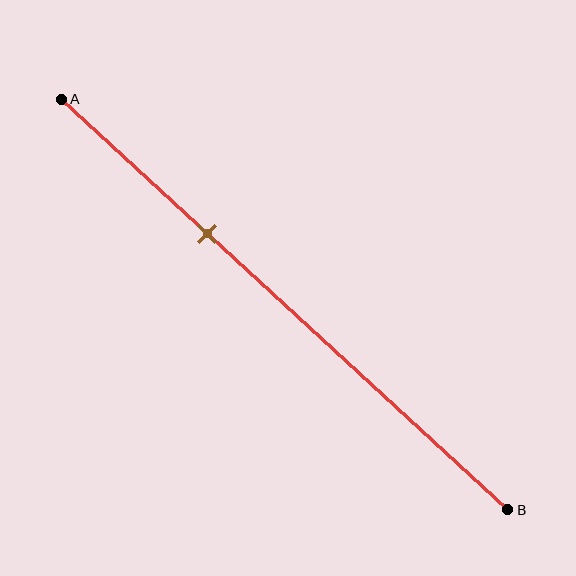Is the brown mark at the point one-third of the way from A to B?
Yes, the mark is approximately at the one-third point.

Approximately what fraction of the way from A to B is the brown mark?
The brown mark is approximately 35% of the way from A to B.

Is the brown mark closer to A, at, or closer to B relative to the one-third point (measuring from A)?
The brown mark is approximately at the one-third point of segment AB.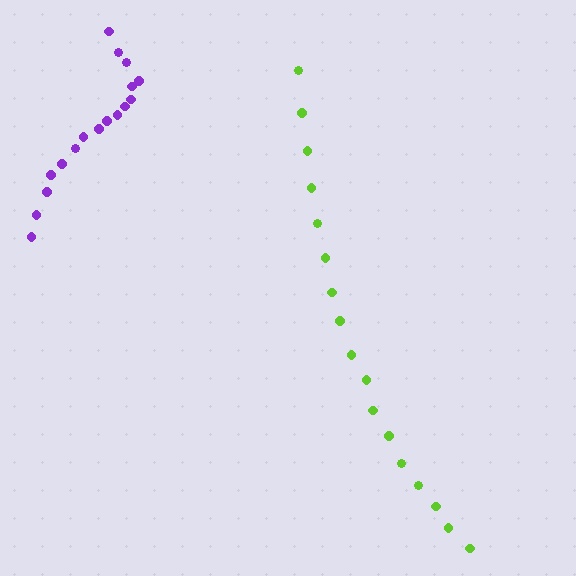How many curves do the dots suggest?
There are 2 distinct paths.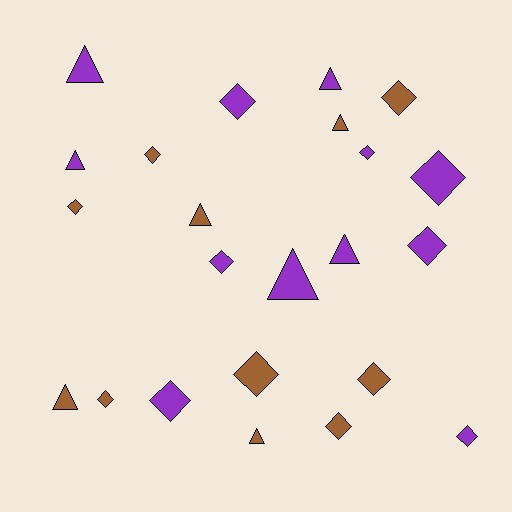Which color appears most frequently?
Purple, with 12 objects.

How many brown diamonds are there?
There are 7 brown diamonds.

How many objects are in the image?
There are 23 objects.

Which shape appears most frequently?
Diamond, with 14 objects.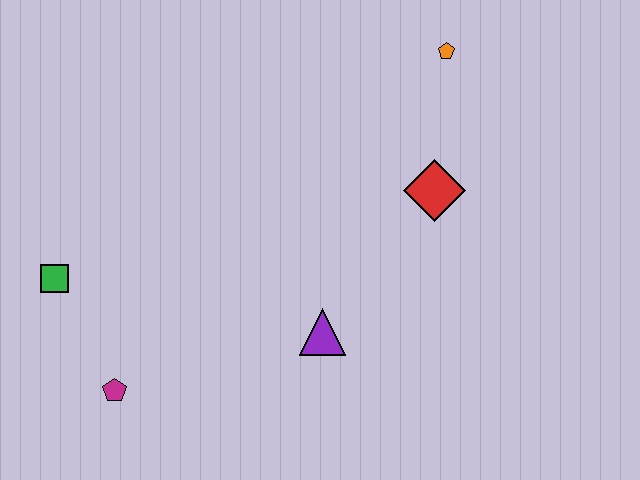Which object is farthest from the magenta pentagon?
The orange pentagon is farthest from the magenta pentagon.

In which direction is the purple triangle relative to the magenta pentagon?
The purple triangle is to the right of the magenta pentagon.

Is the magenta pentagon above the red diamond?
No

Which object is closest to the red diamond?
The orange pentagon is closest to the red diamond.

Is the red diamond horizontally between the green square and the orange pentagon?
Yes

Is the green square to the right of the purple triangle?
No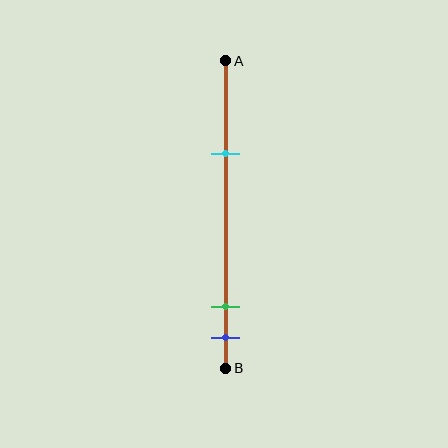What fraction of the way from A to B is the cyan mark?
The cyan mark is approximately 30% (0.3) of the way from A to B.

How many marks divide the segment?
There are 3 marks dividing the segment.